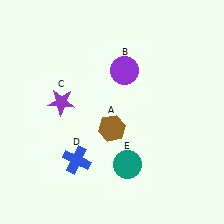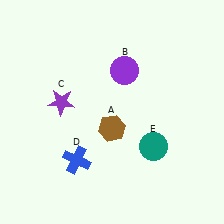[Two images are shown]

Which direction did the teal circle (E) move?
The teal circle (E) moved right.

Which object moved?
The teal circle (E) moved right.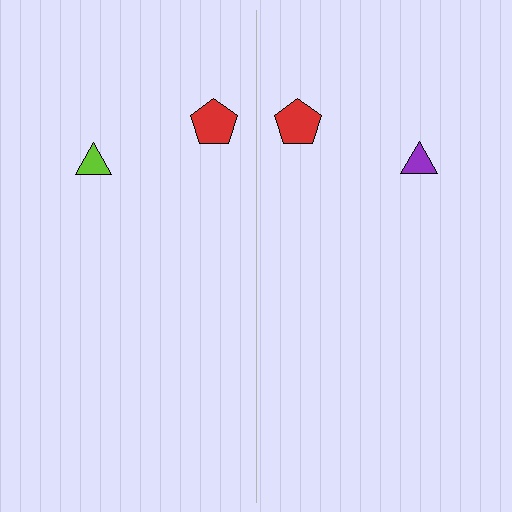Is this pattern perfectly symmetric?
No, the pattern is not perfectly symmetric. The purple triangle on the right side breaks the symmetry — its mirror counterpart is lime.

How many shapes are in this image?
There are 4 shapes in this image.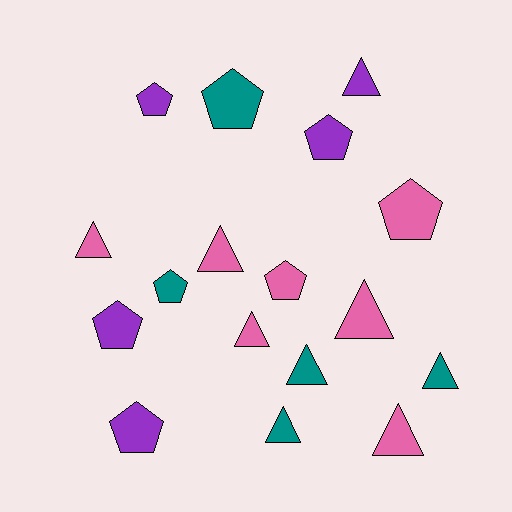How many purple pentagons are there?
There are 4 purple pentagons.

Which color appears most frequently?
Pink, with 7 objects.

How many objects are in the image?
There are 17 objects.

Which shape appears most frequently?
Triangle, with 9 objects.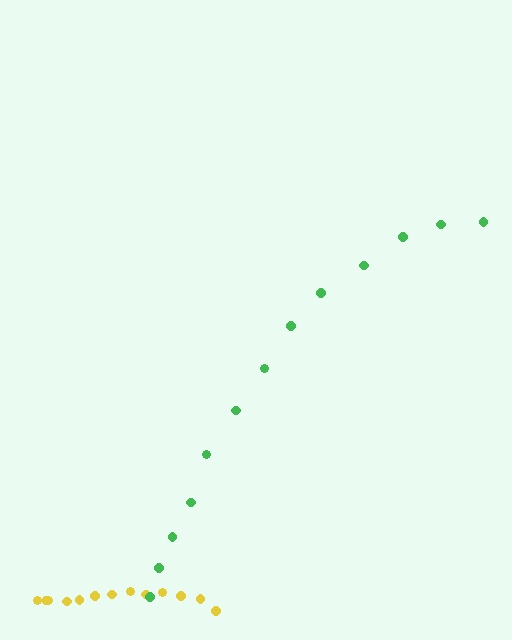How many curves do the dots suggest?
There are 2 distinct paths.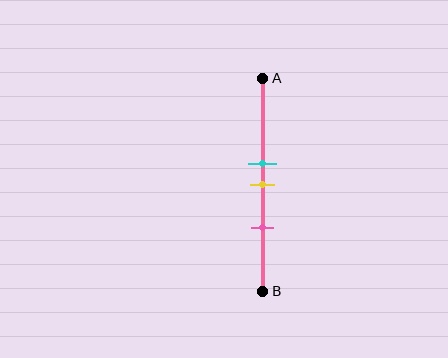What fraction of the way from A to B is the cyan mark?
The cyan mark is approximately 40% (0.4) of the way from A to B.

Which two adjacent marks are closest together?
The cyan and yellow marks are the closest adjacent pair.